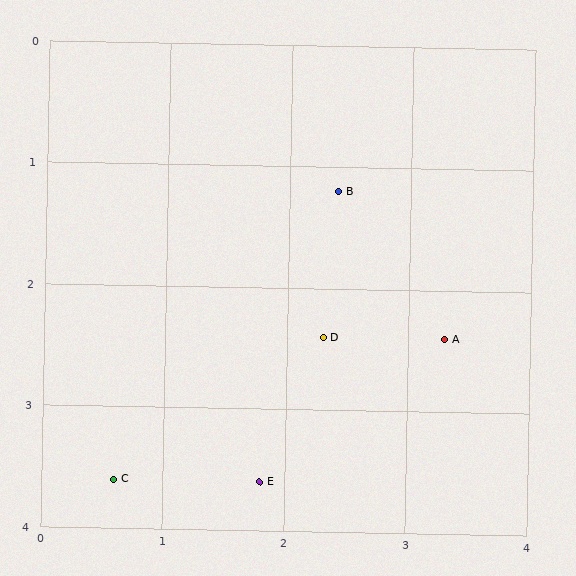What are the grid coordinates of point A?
Point A is at approximately (3.3, 2.4).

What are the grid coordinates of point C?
Point C is at approximately (0.6, 3.6).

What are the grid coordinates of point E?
Point E is at approximately (1.8, 3.6).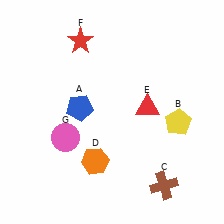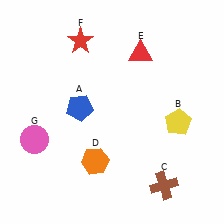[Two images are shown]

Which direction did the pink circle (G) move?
The pink circle (G) moved left.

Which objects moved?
The objects that moved are: the red triangle (E), the pink circle (G).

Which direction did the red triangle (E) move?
The red triangle (E) moved up.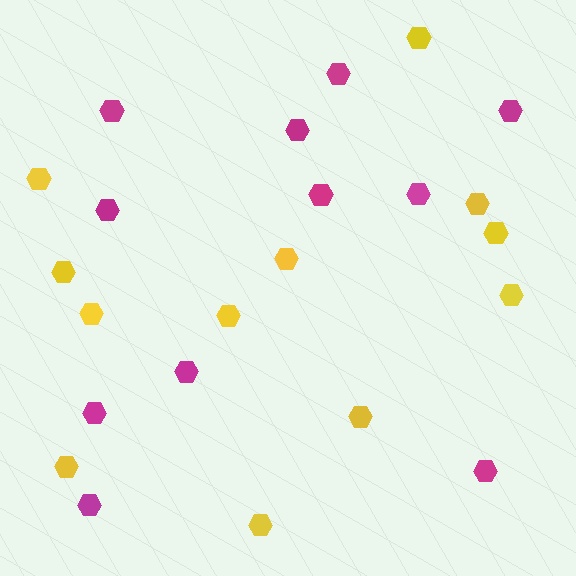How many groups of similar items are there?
There are 2 groups: one group of yellow hexagons (12) and one group of magenta hexagons (11).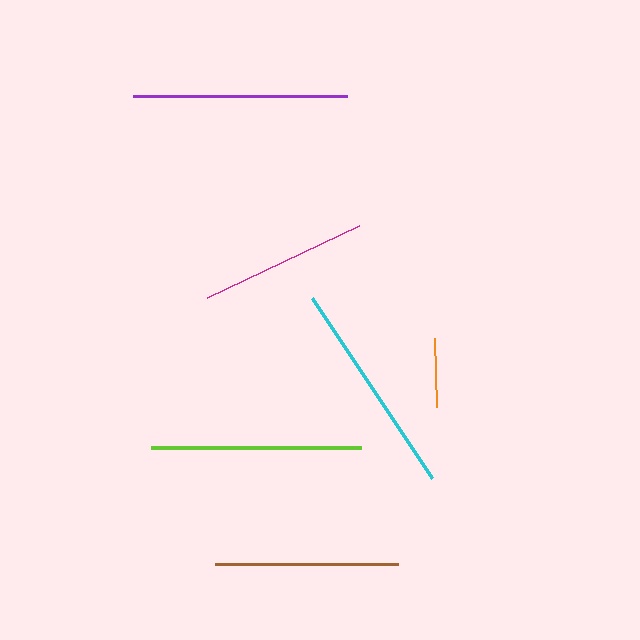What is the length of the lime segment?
The lime segment is approximately 210 pixels long.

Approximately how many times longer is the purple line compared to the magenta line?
The purple line is approximately 1.3 times the length of the magenta line.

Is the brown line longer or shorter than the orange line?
The brown line is longer than the orange line.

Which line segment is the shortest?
The orange line is the shortest at approximately 68 pixels.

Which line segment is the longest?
The cyan line is the longest at approximately 217 pixels.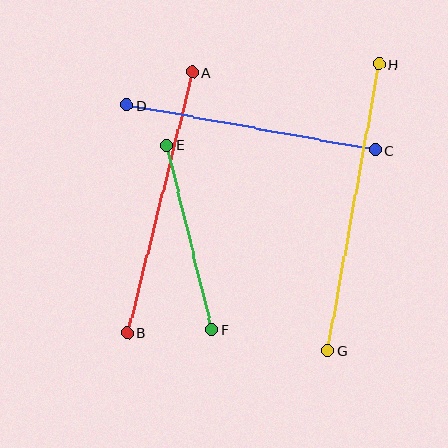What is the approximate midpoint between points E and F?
The midpoint is at approximately (189, 237) pixels.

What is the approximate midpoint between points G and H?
The midpoint is at approximately (353, 207) pixels.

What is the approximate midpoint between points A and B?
The midpoint is at approximately (160, 202) pixels.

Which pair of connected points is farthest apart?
Points G and H are farthest apart.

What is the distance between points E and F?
The distance is approximately 190 pixels.